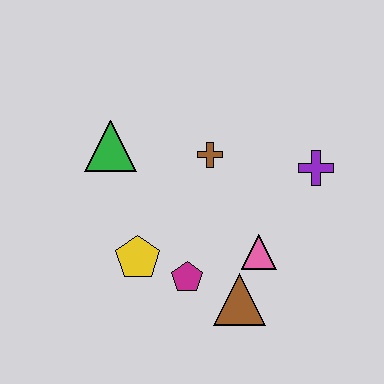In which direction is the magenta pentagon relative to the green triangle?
The magenta pentagon is below the green triangle.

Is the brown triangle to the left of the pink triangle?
Yes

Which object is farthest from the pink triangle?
The green triangle is farthest from the pink triangle.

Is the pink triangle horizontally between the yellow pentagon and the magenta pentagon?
No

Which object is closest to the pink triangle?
The brown triangle is closest to the pink triangle.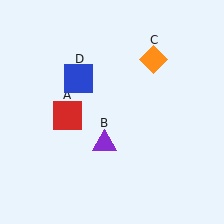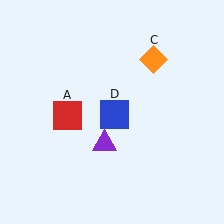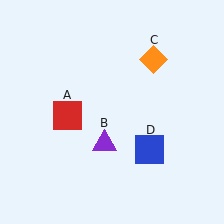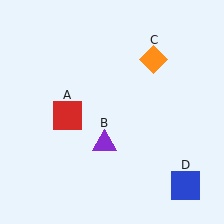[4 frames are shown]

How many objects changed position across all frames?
1 object changed position: blue square (object D).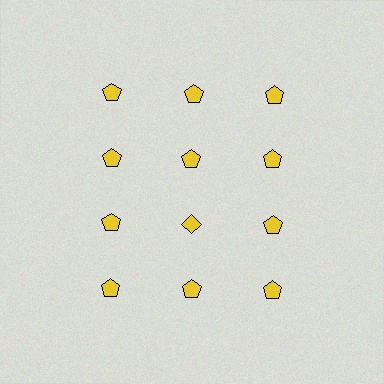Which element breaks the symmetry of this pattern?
The yellow diamond in the third row, second from left column breaks the symmetry. All other shapes are yellow pentagons.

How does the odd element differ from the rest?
It has a different shape: diamond instead of pentagon.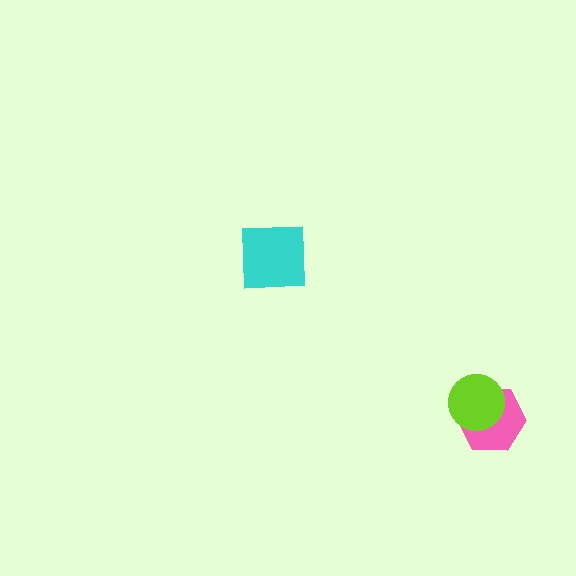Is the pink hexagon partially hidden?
Yes, it is partially covered by another shape.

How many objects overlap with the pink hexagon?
1 object overlaps with the pink hexagon.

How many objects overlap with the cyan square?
0 objects overlap with the cyan square.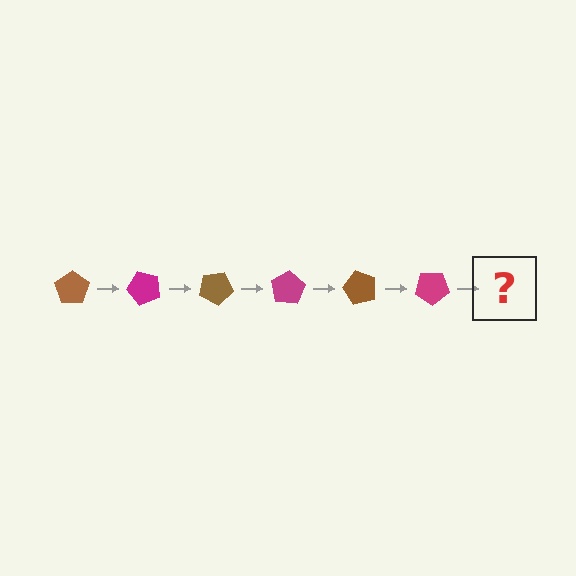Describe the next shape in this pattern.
It should be a brown pentagon, rotated 300 degrees from the start.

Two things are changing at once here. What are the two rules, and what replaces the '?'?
The two rules are that it rotates 50 degrees each step and the color cycles through brown and magenta. The '?' should be a brown pentagon, rotated 300 degrees from the start.